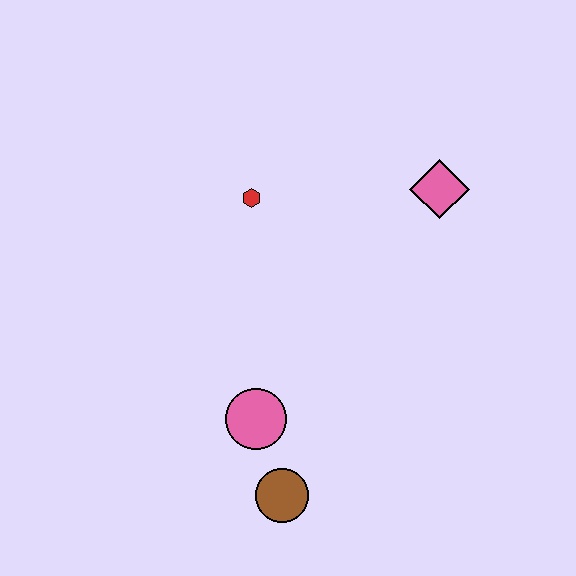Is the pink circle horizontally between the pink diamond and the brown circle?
No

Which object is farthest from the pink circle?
The pink diamond is farthest from the pink circle.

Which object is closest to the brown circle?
The pink circle is closest to the brown circle.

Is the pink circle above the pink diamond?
No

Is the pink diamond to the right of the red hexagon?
Yes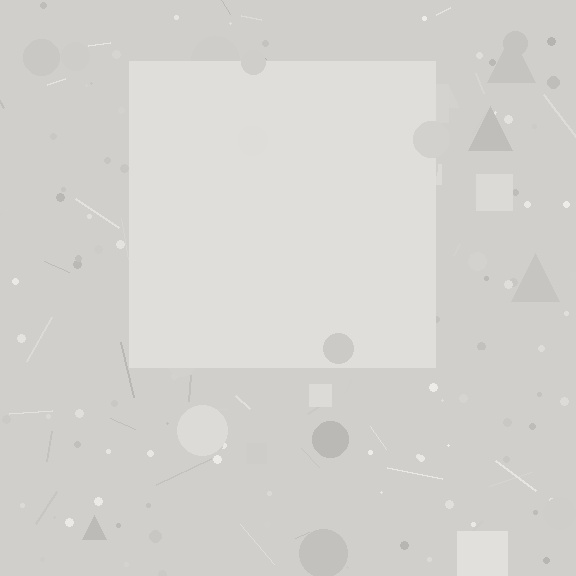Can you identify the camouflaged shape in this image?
The camouflaged shape is a square.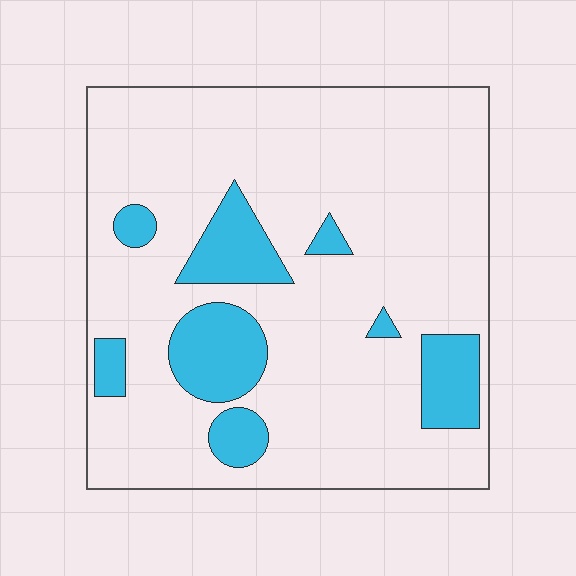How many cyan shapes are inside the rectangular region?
8.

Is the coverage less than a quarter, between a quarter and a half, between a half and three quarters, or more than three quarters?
Less than a quarter.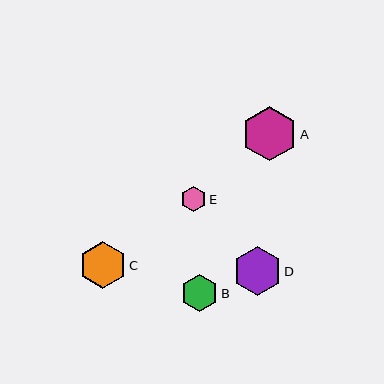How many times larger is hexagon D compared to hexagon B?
Hexagon D is approximately 1.3 times the size of hexagon B.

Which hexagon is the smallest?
Hexagon E is the smallest with a size of approximately 26 pixels.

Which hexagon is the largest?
Hexagon A is the largest with a size of approximately 55 pixels.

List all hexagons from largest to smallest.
From largest to smallest: A, D, C, B, E.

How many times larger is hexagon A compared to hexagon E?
Hexagon A is approximately 2.1 times the size of hexagon E.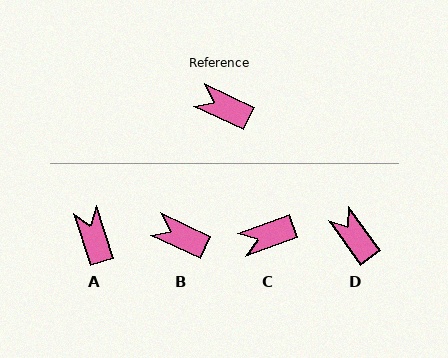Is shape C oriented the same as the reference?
No, it is off by about 45 degrees.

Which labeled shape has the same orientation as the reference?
B.